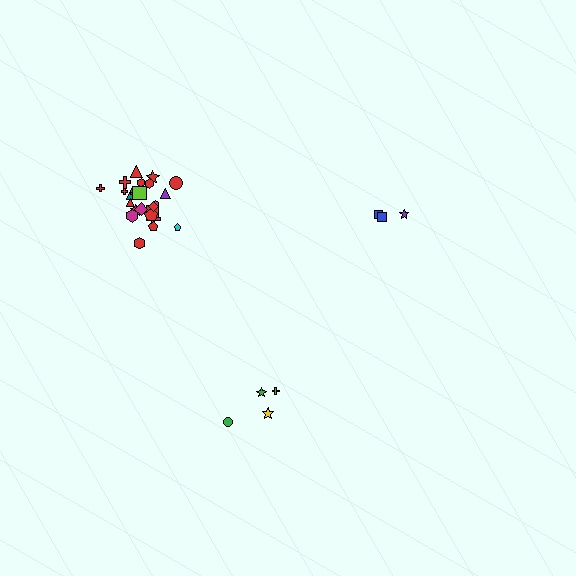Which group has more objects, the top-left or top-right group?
The top-left group.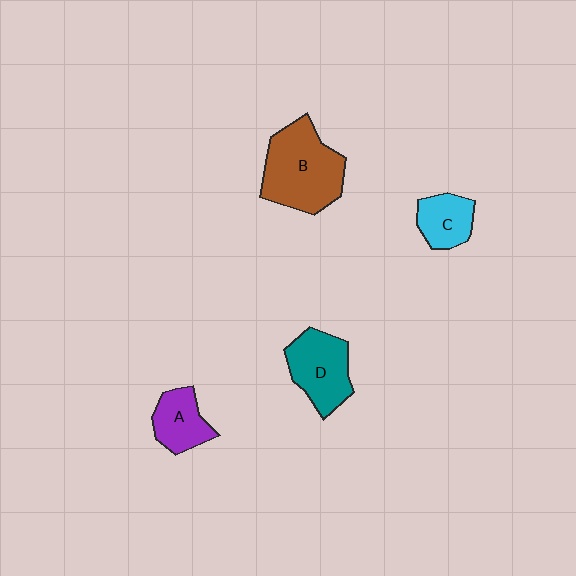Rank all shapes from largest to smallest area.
From largest to smallest: B (brown), D (teal), A (purple), C (cyan).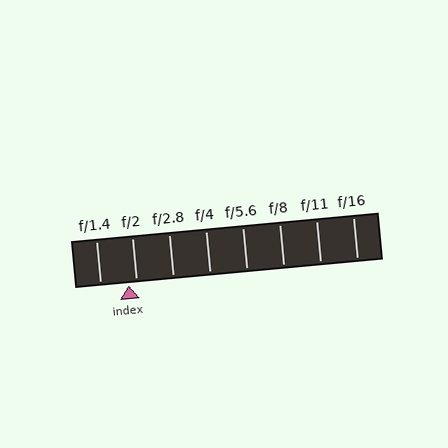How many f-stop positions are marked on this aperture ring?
There are 8 f-stop positions marked.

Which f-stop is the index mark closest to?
The index mark is closest to f/2.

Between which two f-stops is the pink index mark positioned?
The index mark is between f/1.4 and f/2.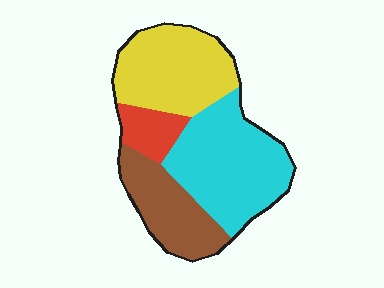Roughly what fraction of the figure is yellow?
Yellow covers 31% of the figure.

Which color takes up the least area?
Red, at roughly 10%.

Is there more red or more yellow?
Yellow.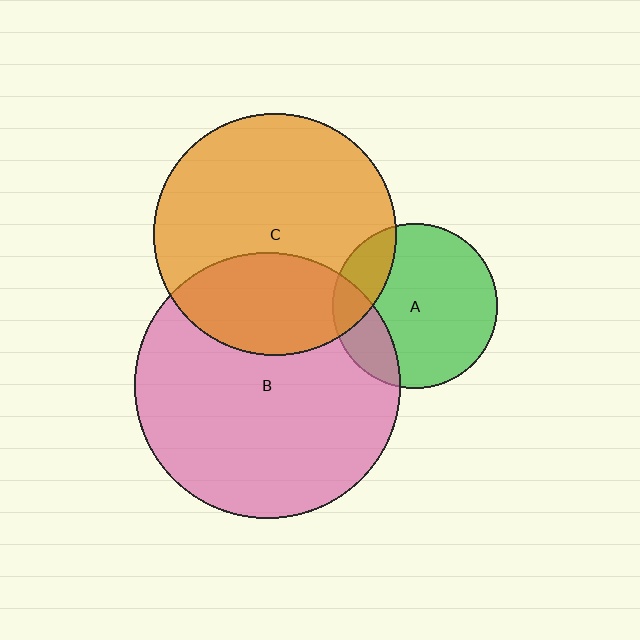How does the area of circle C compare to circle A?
Approximately 2.1 times.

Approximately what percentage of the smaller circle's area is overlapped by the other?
Approximately 20%.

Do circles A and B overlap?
Yes.